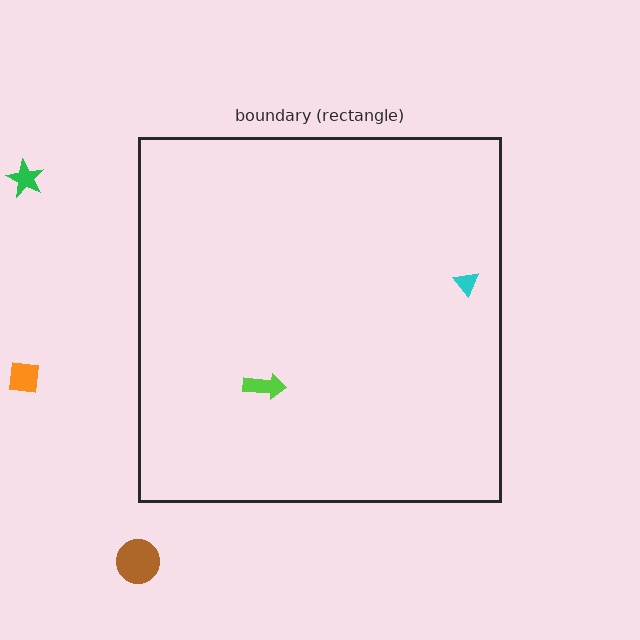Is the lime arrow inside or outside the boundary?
Inside.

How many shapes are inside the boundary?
2 inside, 3 outside.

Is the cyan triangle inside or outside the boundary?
Inside.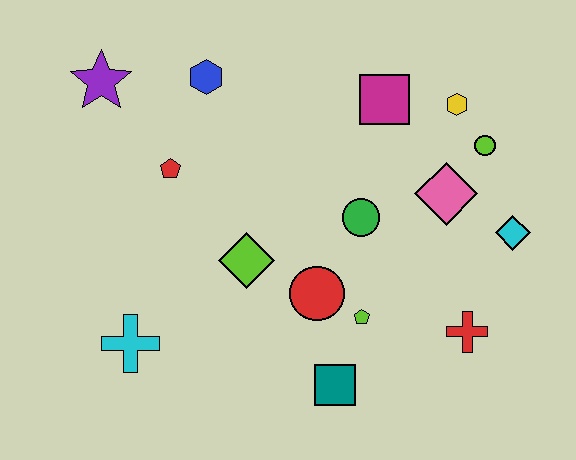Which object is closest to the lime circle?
The yellow hexagon is closest to the lime circle.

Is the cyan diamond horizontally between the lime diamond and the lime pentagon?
No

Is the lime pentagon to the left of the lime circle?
Yes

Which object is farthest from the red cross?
The purple star is farthest from the red cross.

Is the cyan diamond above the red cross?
Yes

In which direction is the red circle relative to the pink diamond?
The red circle is to the left of the pink diamond.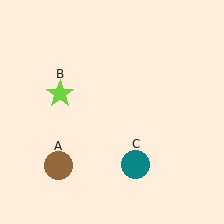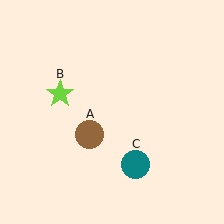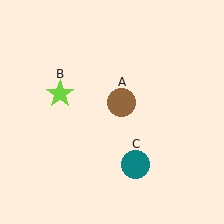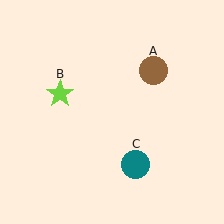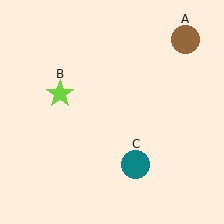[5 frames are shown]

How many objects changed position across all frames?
1 object changed position: brown circle (object A).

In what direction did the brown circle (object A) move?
The brown circle (object A) moved up and to the right.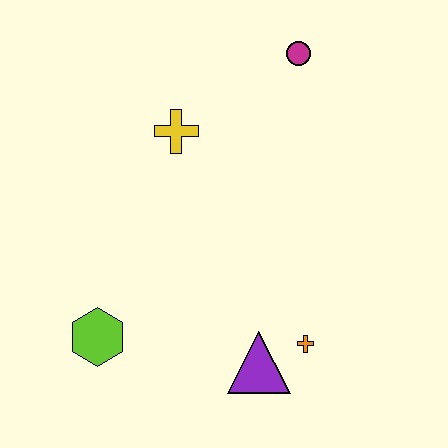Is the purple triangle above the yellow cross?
No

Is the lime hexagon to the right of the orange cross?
No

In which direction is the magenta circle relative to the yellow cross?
The magenta circle is to the right of the yellow cross.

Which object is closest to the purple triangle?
The orange cross is closest to the purple triangle.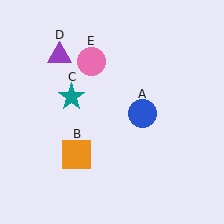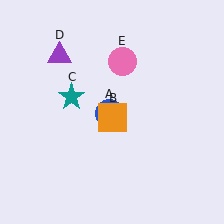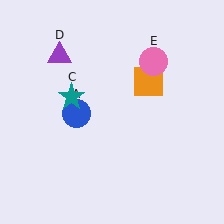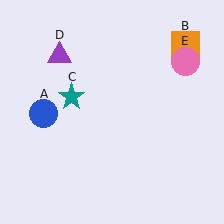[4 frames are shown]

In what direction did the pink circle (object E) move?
The pink circle (object E) moved right.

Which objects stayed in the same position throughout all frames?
Teal star (object C) and purple triangle (object D) remained stationary.